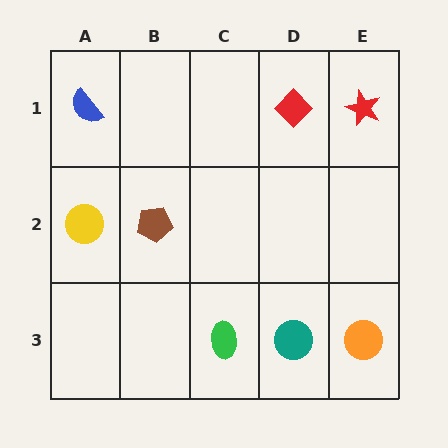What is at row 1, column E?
A red star.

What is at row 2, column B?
A brown pentagon.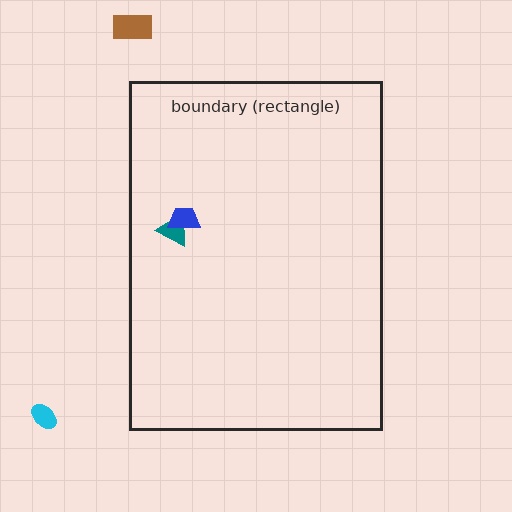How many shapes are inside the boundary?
2 inside, 2 outside.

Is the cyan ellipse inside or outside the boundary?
Outside.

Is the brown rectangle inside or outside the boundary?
Outside.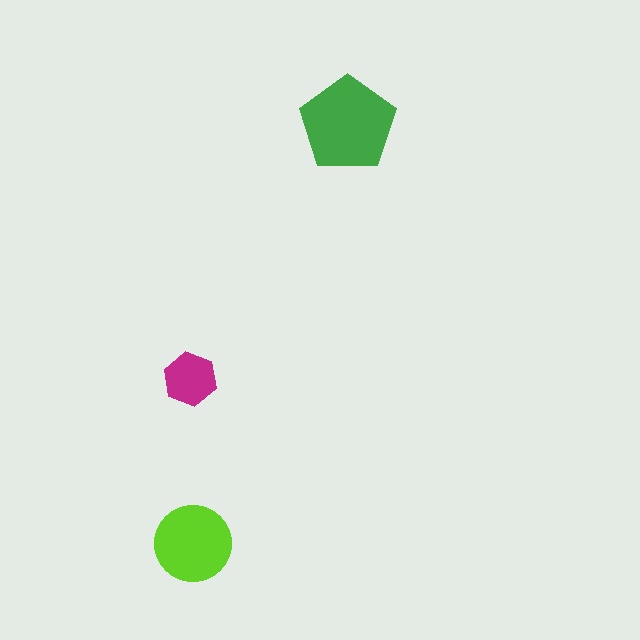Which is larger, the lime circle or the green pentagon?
The green pentagon.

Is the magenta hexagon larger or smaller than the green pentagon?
Smaller.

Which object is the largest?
The green pentagon.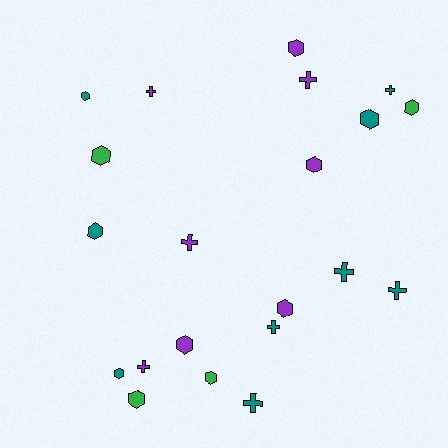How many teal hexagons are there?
There are 4 teal hexagons.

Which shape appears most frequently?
Hexagon, with 12 objects.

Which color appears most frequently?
Teal, with 9 objects.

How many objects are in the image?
There are 21 objects.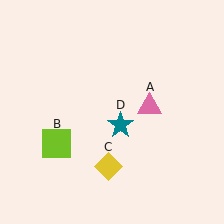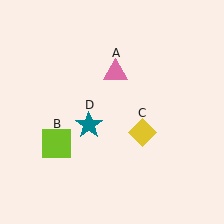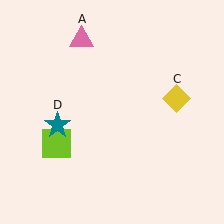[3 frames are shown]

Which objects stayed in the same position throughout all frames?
Lime square (object B) remained stationary.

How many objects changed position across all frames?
3 objects changed position: pink triangle (object A), yellow diamond (object C), teal star (object D).